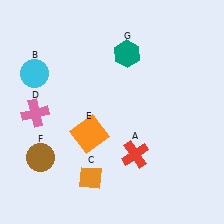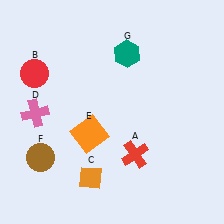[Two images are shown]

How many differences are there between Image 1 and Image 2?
There is 1 difference between the two images.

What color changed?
The circle (B) changed from cyan in Image 1 to red in Image 2.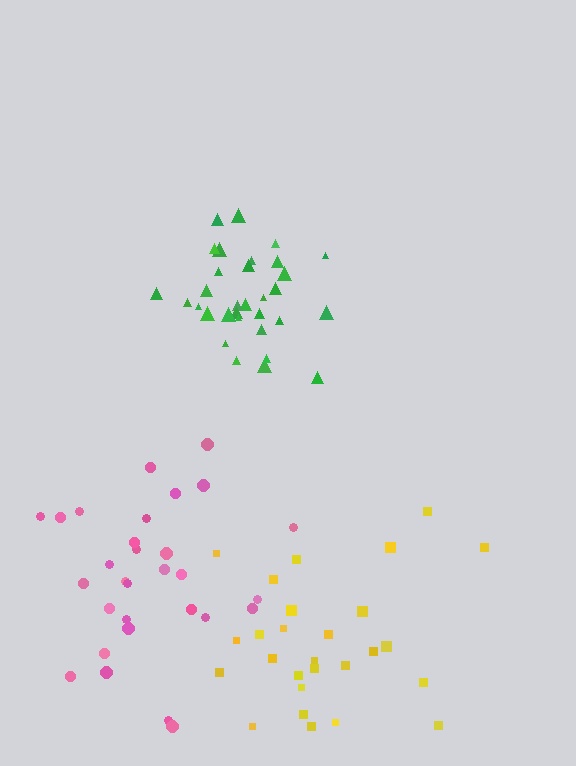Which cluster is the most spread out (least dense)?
Yellow.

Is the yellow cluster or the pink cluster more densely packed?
Pink.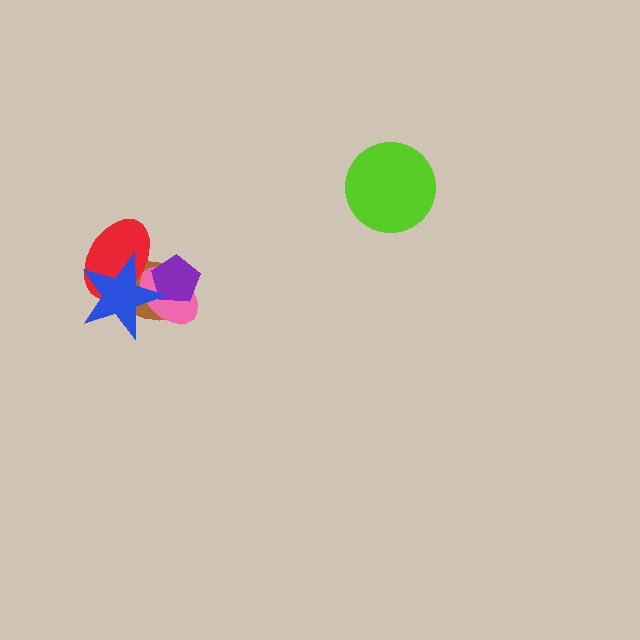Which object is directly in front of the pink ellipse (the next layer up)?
The purple pentagon is directly in front of the pink ellipse.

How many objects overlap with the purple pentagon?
3 objects overlap with the purple pentagon.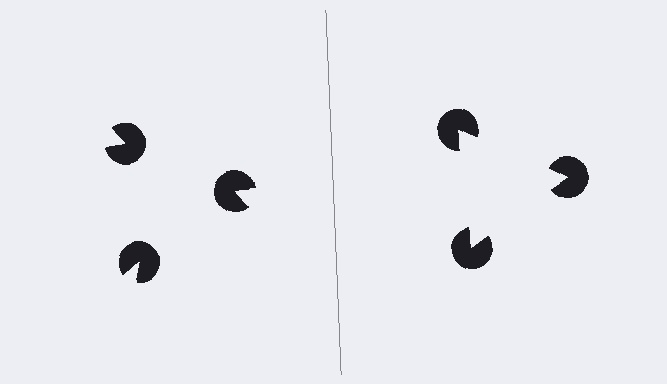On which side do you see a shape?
An illusory triangle appears on the right side. On the left side the wedge cuts are rotated, so no coherent shape forms.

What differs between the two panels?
The pac-man discs are positioned identically on both sides; only the wedge orientations differ. On the right they align to a triangle; on the left they are misaligned.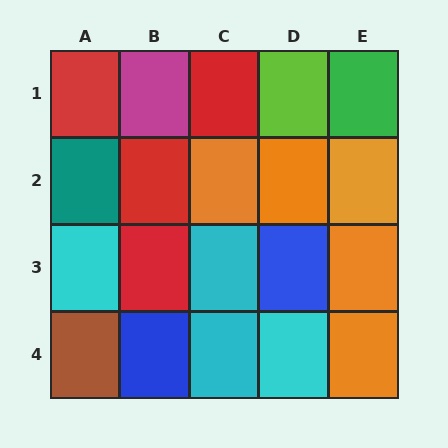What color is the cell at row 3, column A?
Cyan.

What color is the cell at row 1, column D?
Lime.